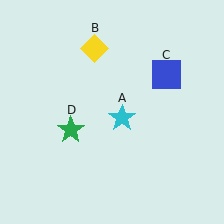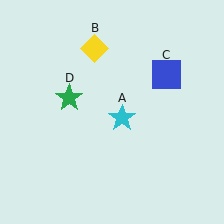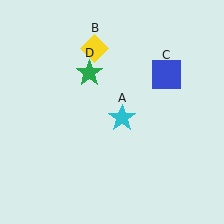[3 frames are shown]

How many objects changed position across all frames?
1 object changed position: green star (object D).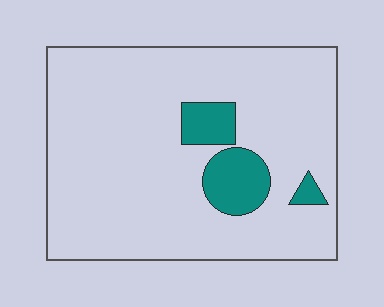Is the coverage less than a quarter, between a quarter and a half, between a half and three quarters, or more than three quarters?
Less than a quarter.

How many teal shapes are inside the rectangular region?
3.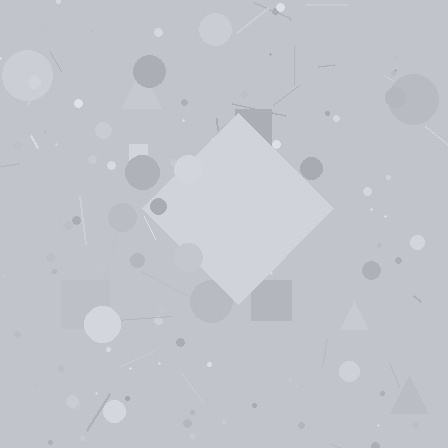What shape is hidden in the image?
A diamond is hidden in the image.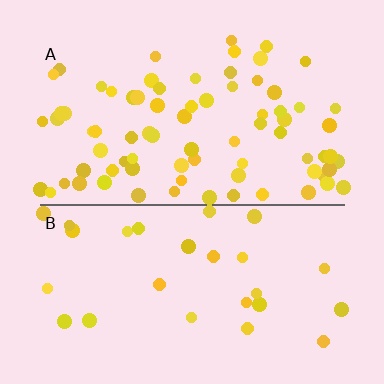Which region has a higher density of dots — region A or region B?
A (the top).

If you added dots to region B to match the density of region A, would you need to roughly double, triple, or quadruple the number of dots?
Approximately triple.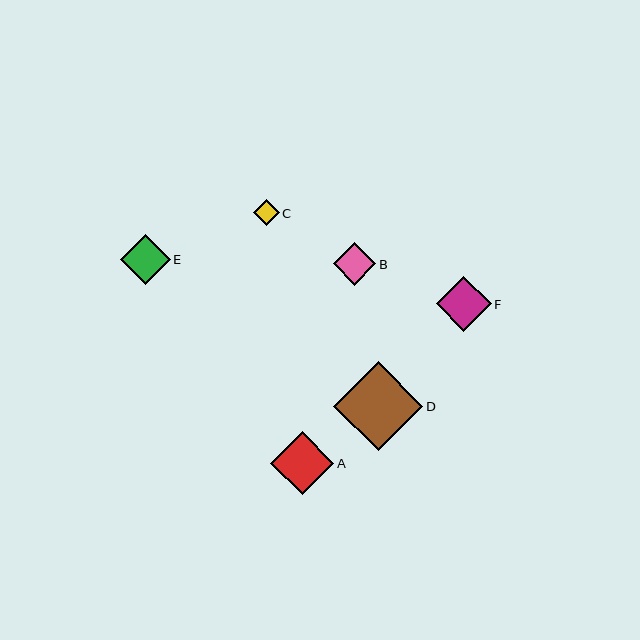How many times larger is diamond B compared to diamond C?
Diamond B is approximately 1.6 times the size of diamond C.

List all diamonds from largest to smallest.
From largest to smallest: D, A, F, E, B, C.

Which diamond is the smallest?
Diamond C is the smallest with a size of approximately 26 pixels.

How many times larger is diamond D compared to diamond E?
Diamond D is approximately 1.8 times the size of diamond E.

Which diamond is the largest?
Diamond D is the largest with a size of approximately 89 pixels.